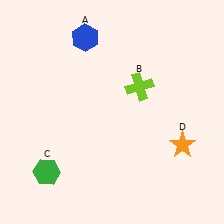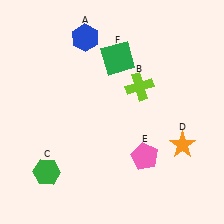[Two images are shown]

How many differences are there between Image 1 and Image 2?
There are 2 differences between the two images.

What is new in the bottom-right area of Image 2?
A pink pentagon (E) was added in the bottom-right area of Image 2.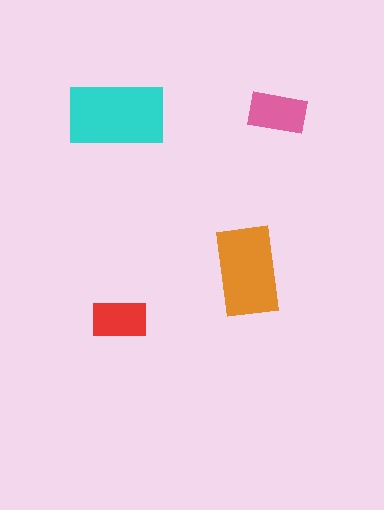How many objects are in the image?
There are 4 objects in the image.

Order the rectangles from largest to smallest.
the cyan one, the orange one, the pink one, the red one.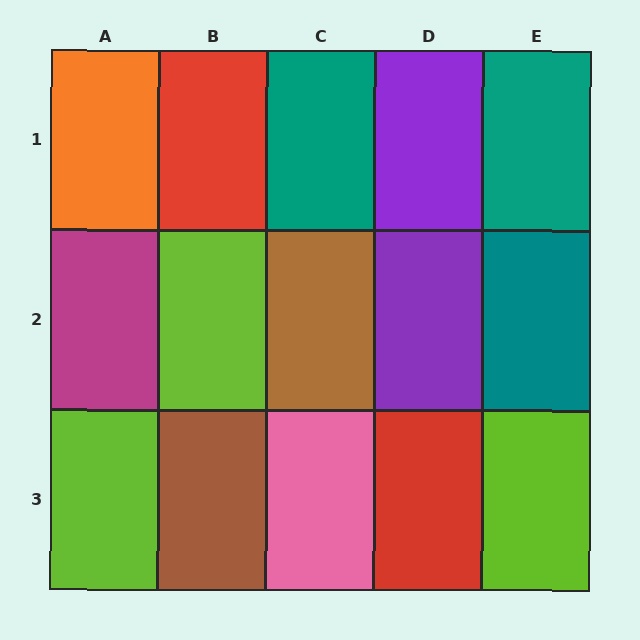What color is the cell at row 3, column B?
Brown.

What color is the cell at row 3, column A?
Lime.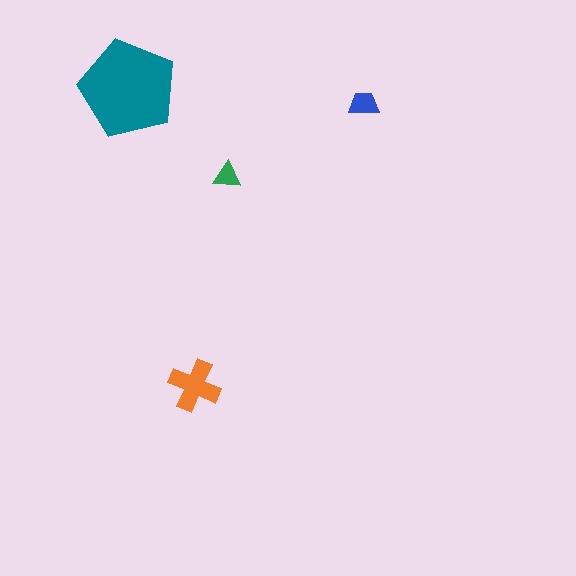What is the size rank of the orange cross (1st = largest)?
2nd.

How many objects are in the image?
There are 4 objects in the image.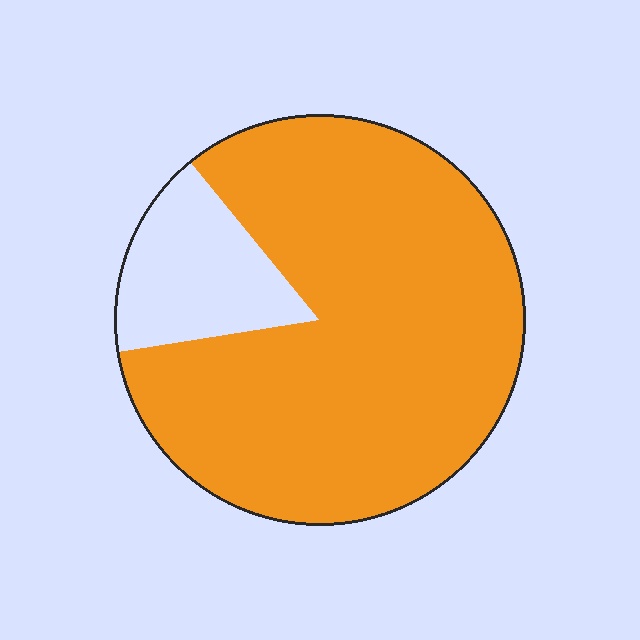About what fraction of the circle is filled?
About five sixths (5/6).